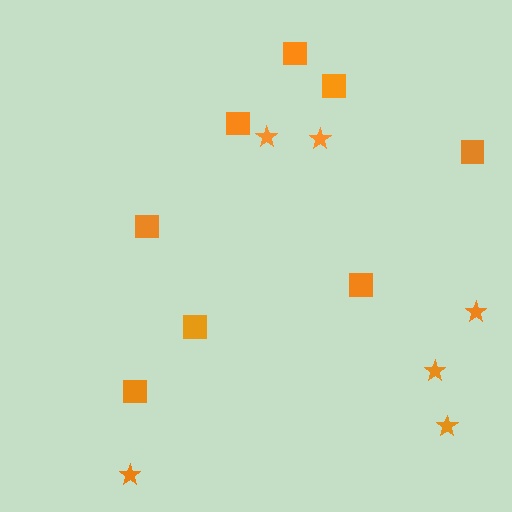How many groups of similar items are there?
There are 2 groups: one group of squares (8) and one group of stars (6).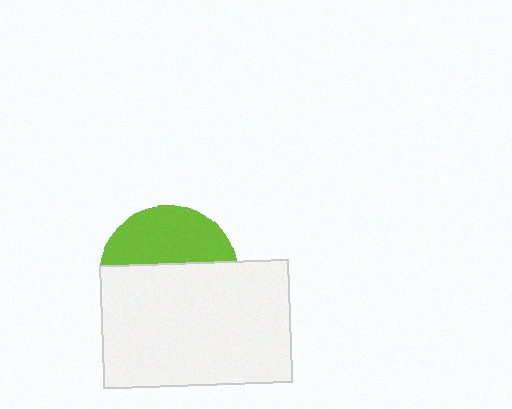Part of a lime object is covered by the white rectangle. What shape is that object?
It is a circle.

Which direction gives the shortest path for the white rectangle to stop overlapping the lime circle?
Moving down gives the shortest separation.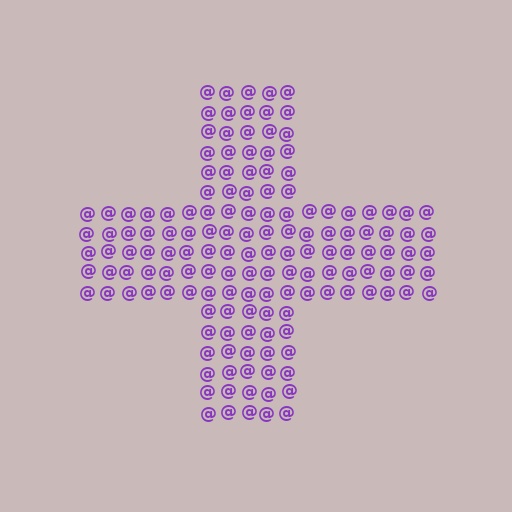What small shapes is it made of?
It is made of small at signs.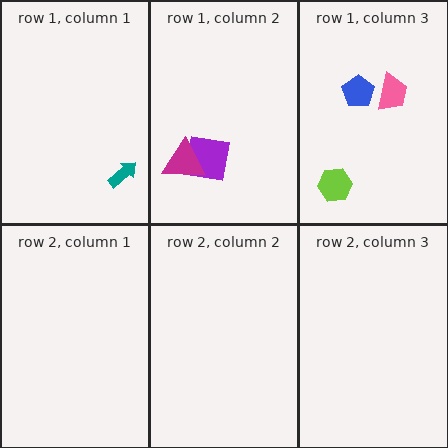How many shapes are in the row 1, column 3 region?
3.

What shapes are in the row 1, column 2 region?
The purple square, the magenta triangle.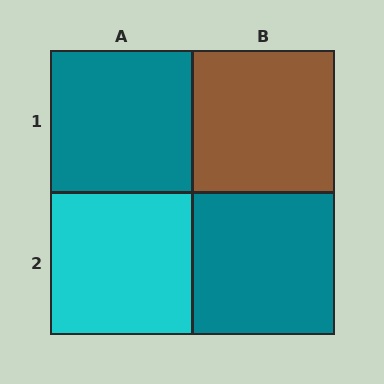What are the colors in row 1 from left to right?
Teal, brown.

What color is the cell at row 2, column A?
Cyan.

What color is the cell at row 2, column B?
Teal.